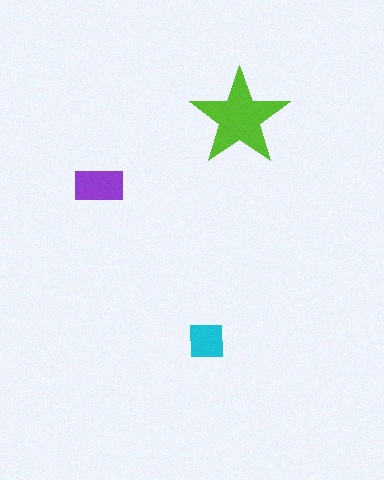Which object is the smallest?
The cyan square.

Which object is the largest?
The lime star.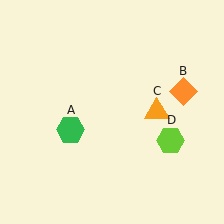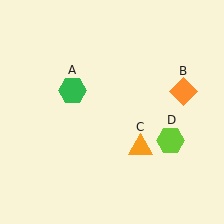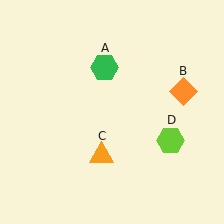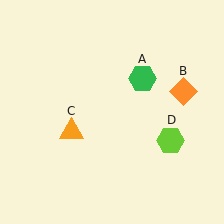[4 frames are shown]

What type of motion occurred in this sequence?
The green hexagon (object A), orange triangle (object C) rotated clockwise around the center of the scene.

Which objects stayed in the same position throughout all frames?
Orange diamond (object B) and lime hexagon (object D) remained stationary.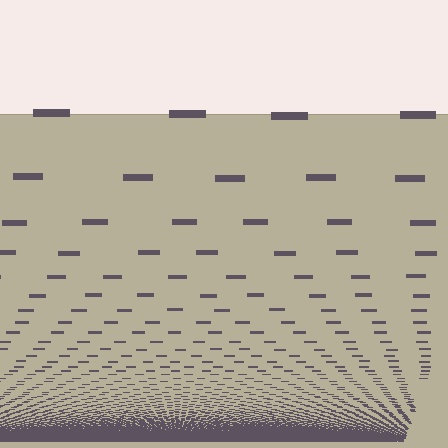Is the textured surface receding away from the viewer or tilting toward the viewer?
The surface appears to tilt toward the viewer. Texture elements get larger and sparser toward the top.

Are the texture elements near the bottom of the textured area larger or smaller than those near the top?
Smaller. The gradient is inverted — elements near the bottom are smaller and denser.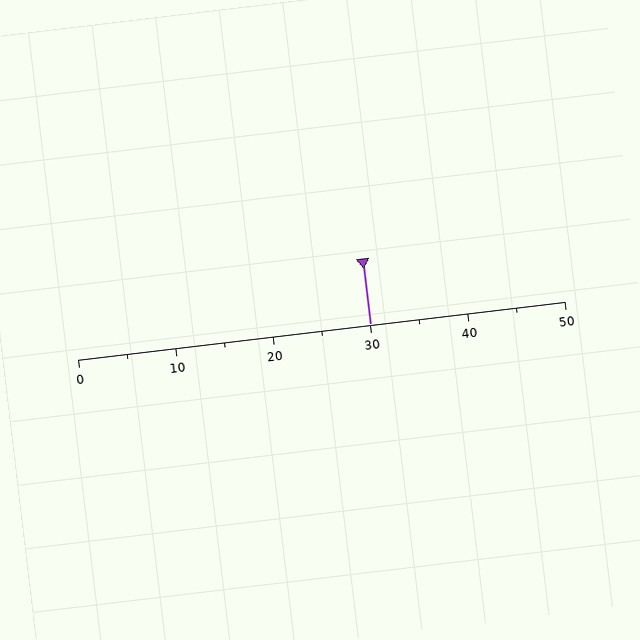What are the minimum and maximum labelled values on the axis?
The axis runs from 0 to 50.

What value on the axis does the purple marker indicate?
The marker indicates approximately 30.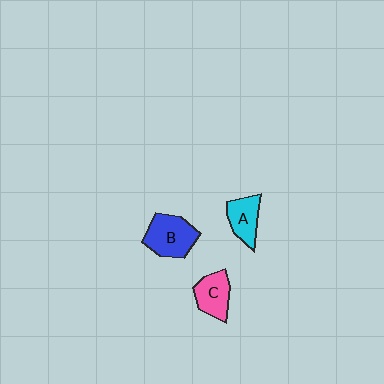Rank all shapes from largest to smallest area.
From largest to smallest: B (blue), C (pink), A (cyan).